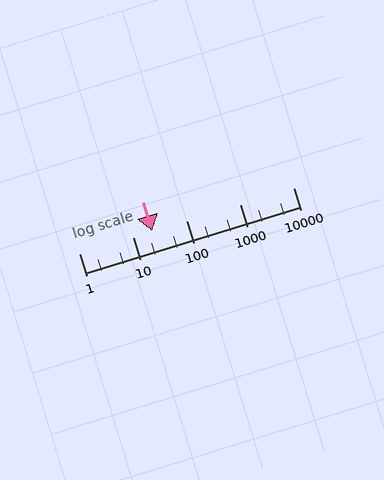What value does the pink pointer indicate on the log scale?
The pointer indicates approximately 23.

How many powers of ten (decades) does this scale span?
The scale spans 4 decades, from 1 to 10000.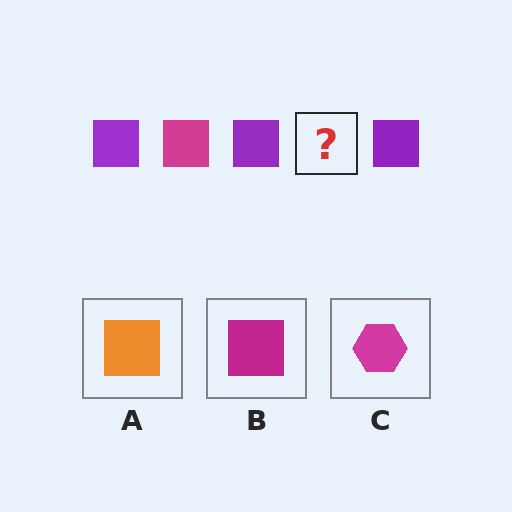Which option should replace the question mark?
Option B.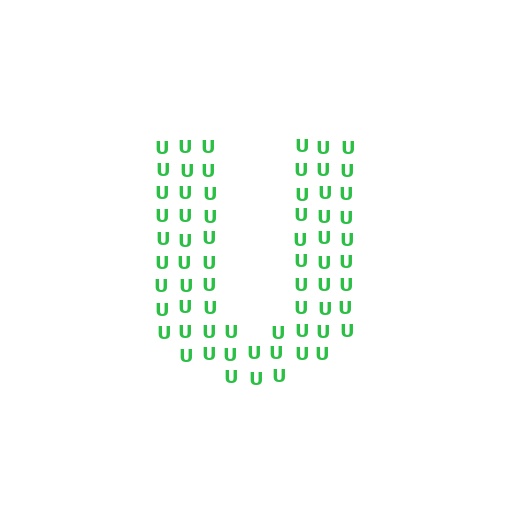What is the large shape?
The large shape is the letter U.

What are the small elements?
The small elements are letter U's.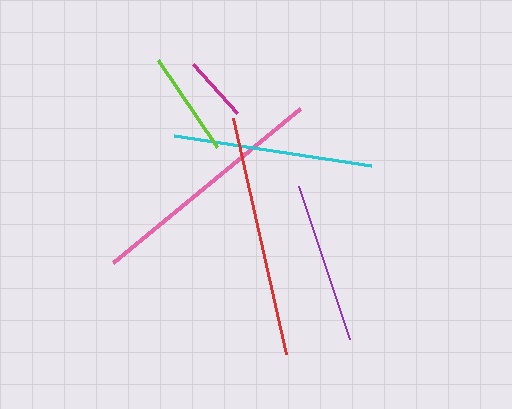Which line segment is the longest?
The red line is the longest at approximately 242 pixels.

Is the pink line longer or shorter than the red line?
The red line is longer than the pink line.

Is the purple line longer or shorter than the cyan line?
The cyan line is longer than the purple line.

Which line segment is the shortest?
The magenta line is the shortest at approximately 66 pixels.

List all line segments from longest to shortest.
From longest to shortest: red, pink, cyan, purple, lime, magenta.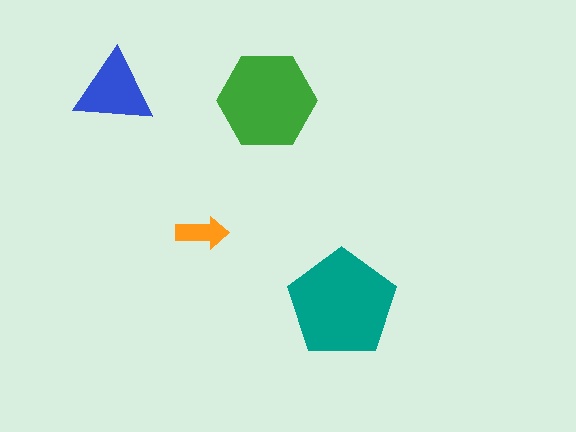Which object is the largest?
The teal pentagon.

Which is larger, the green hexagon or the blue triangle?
The green hexagon.